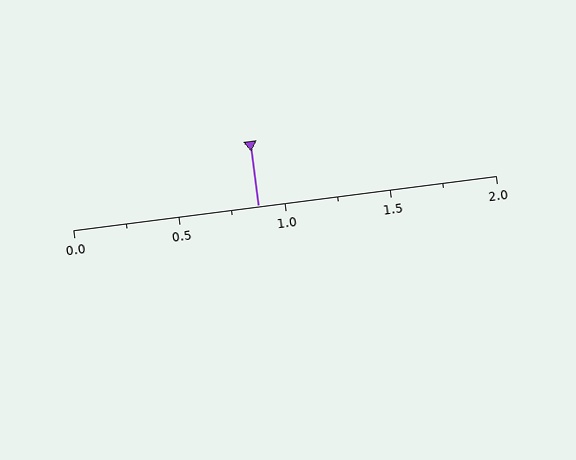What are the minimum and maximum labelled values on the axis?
The axis runs from 0.0 to 2.0.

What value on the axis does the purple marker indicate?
The marker indicates approximately 0.88.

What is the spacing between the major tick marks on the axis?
The major ticks are spaced 0.5 apart.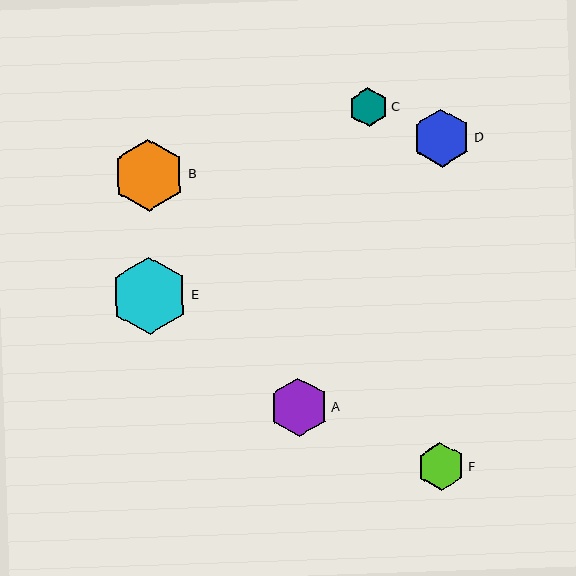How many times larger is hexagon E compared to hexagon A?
Hexagon E is approximately 1.3 times the size of hexagon A.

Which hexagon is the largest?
Hexagon E is the largest with a size of approximately 78 pixels.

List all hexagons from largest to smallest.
From largest to smallest: E, B, A, D, F, C.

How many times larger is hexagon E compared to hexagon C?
Hexagon E is approximately 2.0 times the size of hexagon C.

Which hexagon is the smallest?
Hexagon C is the smallest with a size of approximately 39 pixels.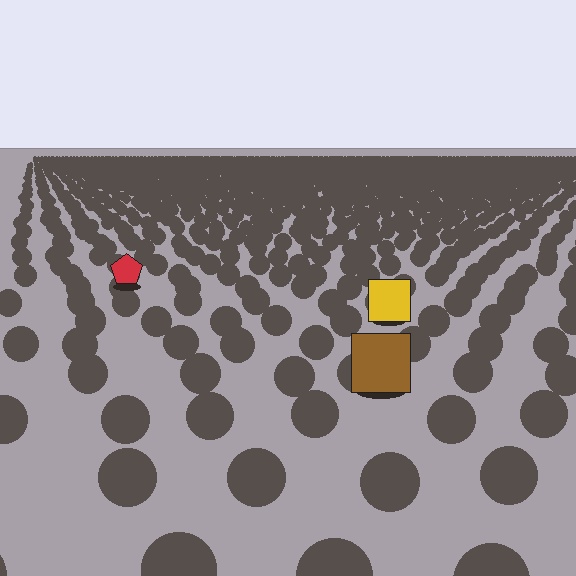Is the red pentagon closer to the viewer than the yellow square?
No. The yellow square is closer — you can tell from the texture gradient: the ground texture is coarser near it.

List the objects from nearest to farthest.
From nearest to farthest: the brown square, the yellow square, the red pentagon.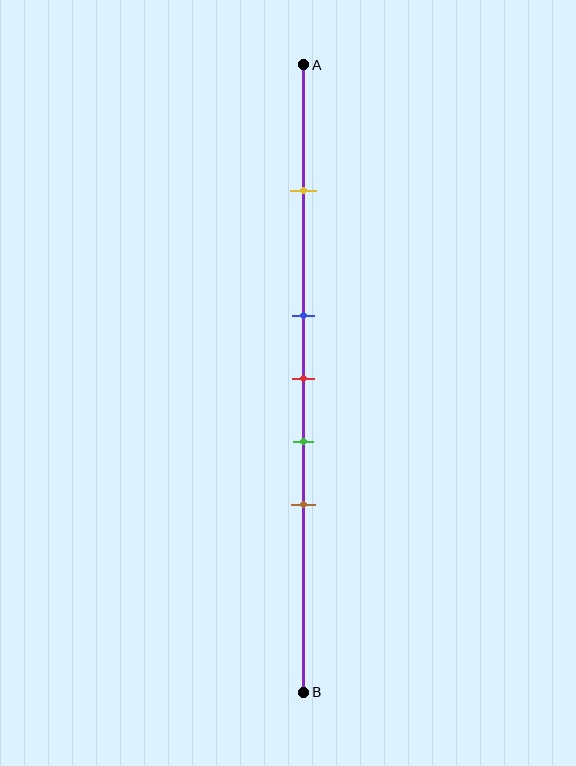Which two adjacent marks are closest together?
The blue and red marks are the closest adjacent pair.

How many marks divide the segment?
There are 5 marks dividing the segment.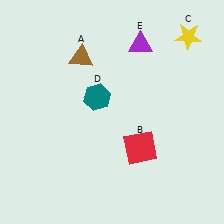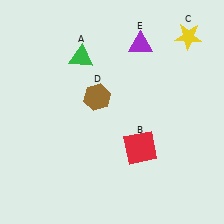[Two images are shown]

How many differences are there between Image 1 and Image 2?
There are 2 differences between the two images.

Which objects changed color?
A changed from brown to green. D changed from teal to brown.